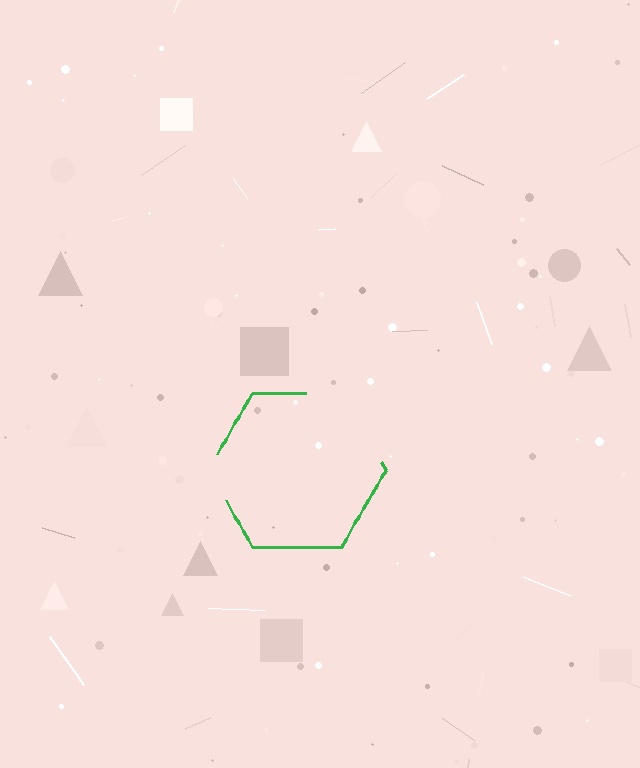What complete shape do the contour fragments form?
The contour fragments form a hexagon.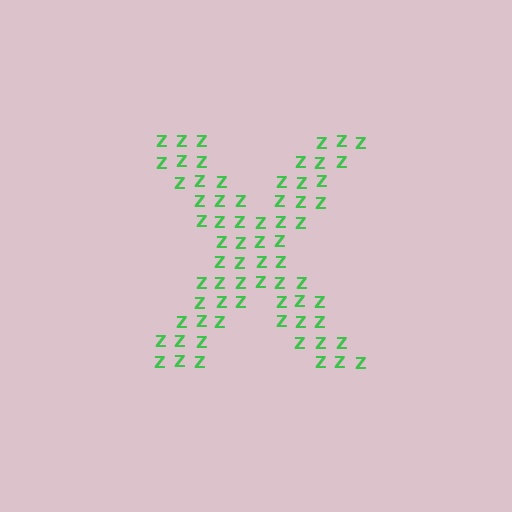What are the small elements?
The small elements are letter Z's.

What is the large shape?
The large shape is the letter X.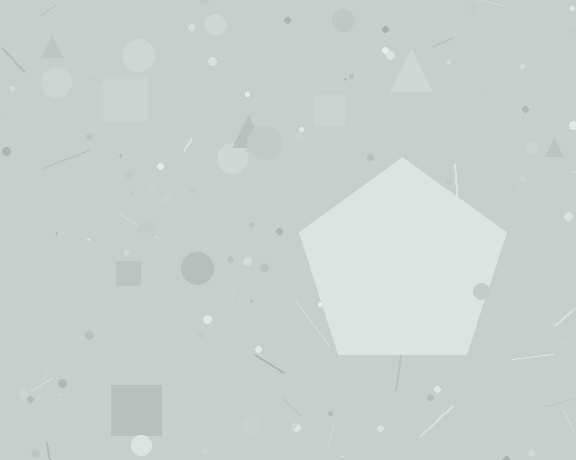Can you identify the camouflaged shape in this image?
The camouflaged shape is a pentagon.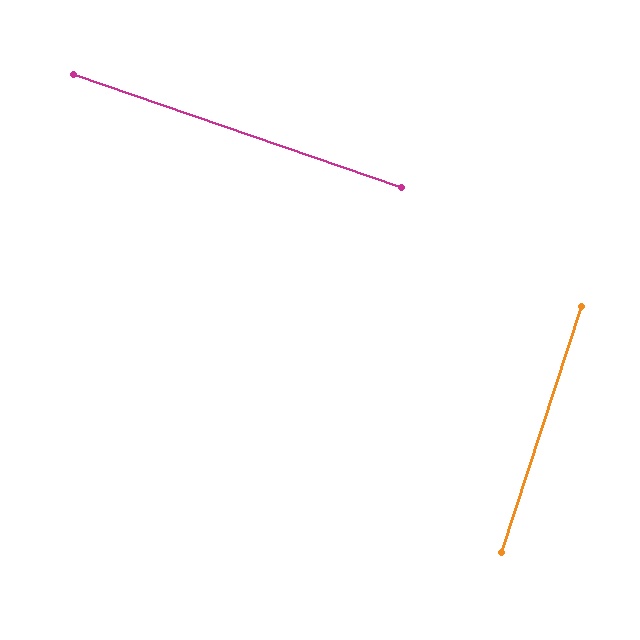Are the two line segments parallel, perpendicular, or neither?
Perpendicular — they meet at approximately 89°.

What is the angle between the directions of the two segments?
Approximately 89 degrees.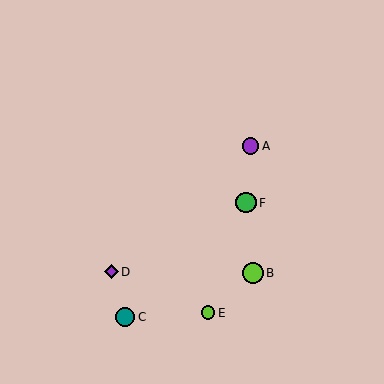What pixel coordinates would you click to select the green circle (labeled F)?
Click at (246, 203) to select the green circle F.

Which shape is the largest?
The green circle (labeled F) is the largest.